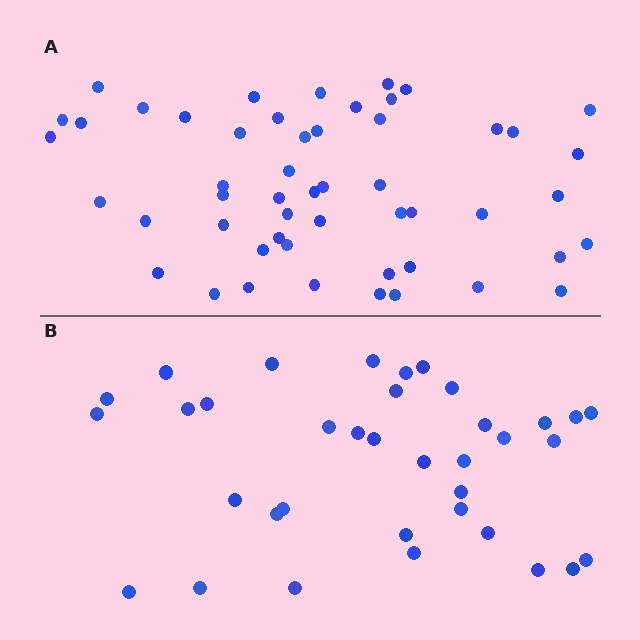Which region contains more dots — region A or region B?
Region A (the top region) has more dots.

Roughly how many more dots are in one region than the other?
Region A has approximately 15 more dots than region B.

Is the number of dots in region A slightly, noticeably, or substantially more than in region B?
Region A has noticeably more, but not dramatically so. The ratio is roughly 1.4 to 1.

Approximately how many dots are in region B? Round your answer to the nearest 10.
About 40 dots. (The exact count is 36, which rounds to 40.)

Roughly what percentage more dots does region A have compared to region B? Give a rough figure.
About 45% more.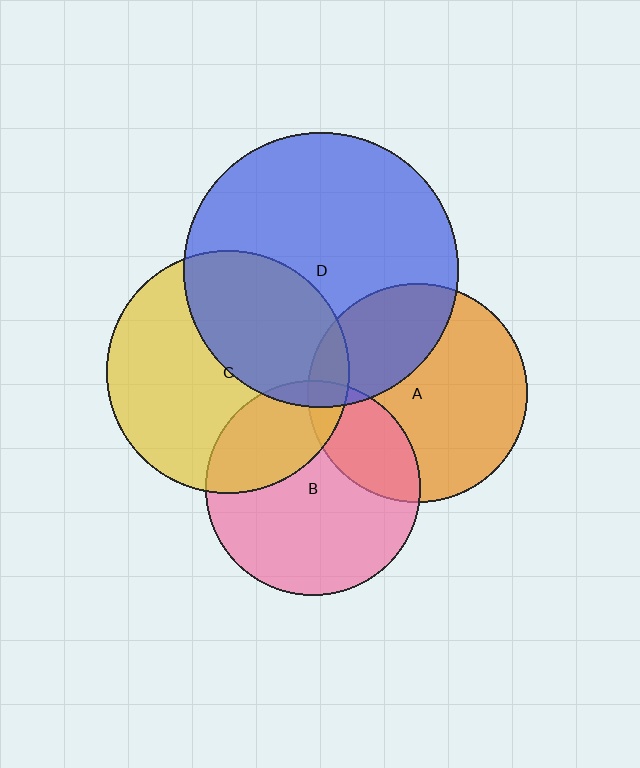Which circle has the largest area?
Circle D (blue).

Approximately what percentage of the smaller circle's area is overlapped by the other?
Approximately 40%.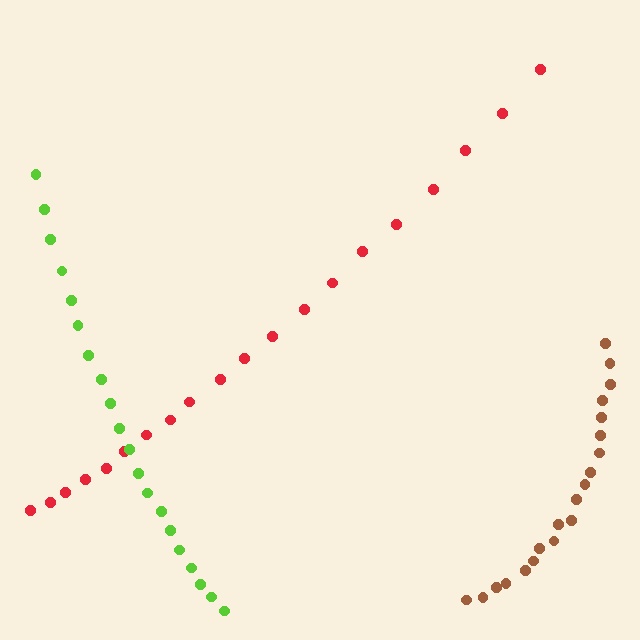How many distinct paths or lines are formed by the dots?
There are 3 distinct paths.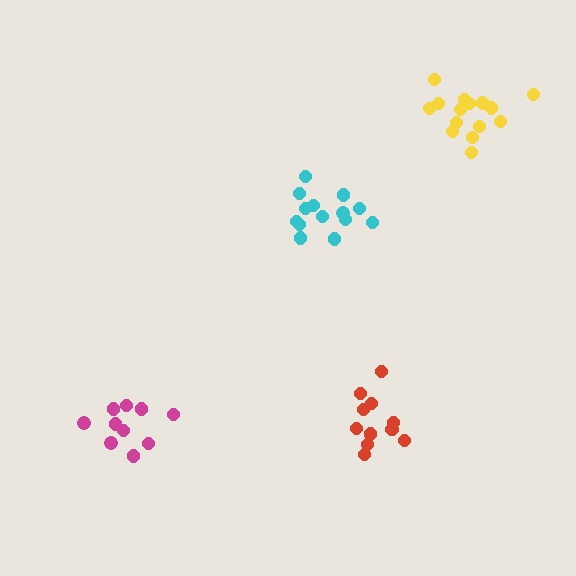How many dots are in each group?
Group 1: 11 dots, Group 2: 14 dots, Group 3: 10 dots, Group 4: 15 dots (50 total).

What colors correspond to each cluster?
The clusters are colored: red, cyan, magenta, yellow.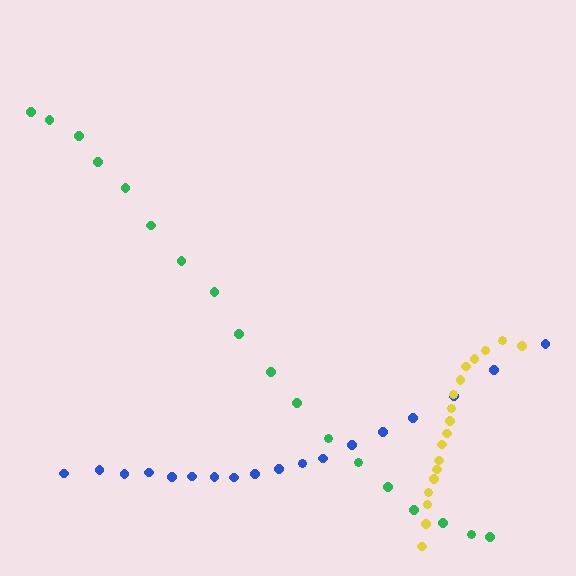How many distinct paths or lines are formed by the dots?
There are 3 distinct paths.